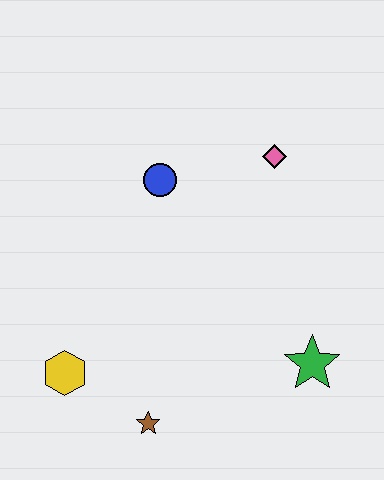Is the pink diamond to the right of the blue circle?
Yes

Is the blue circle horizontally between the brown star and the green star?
Yes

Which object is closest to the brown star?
The yellow hexagon is closest to the brown star.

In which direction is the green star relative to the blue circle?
The green star is below the blue circle.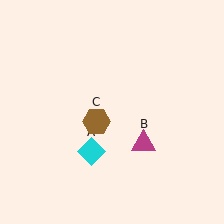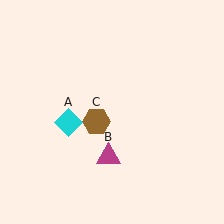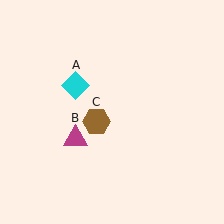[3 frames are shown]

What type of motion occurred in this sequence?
The cyan diamond (object A), magenta triangle (object B) rotated clockwise around the center of the scene.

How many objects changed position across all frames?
2 objects changed position: cyan diamond (object A), magenta triangle (object B).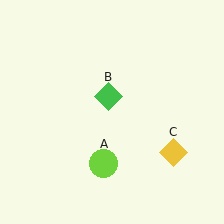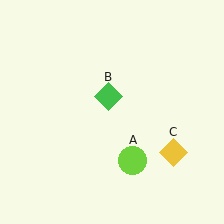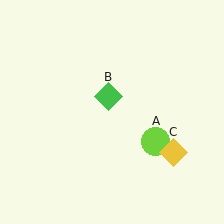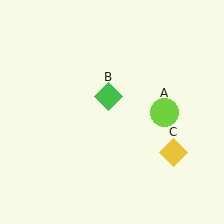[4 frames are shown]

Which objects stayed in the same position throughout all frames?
Green diamond (object B) and yellow diamond (object C) remained stationary.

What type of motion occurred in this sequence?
The lime circle (object A) rotated counterclockwise around the center of the scene.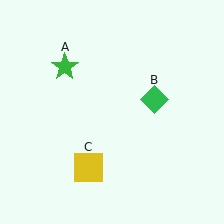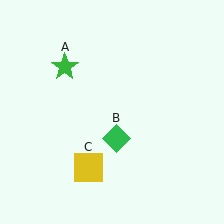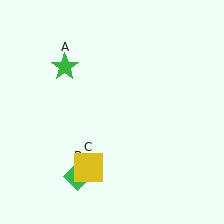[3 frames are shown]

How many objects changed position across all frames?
1 object changed position: green diamond (object B).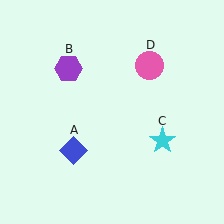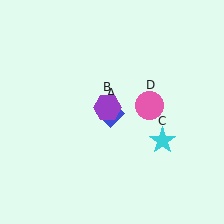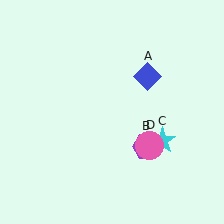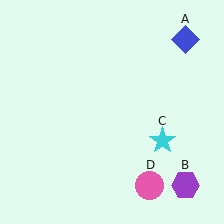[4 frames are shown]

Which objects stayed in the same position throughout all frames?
Cyan star (object C) remained stationary.